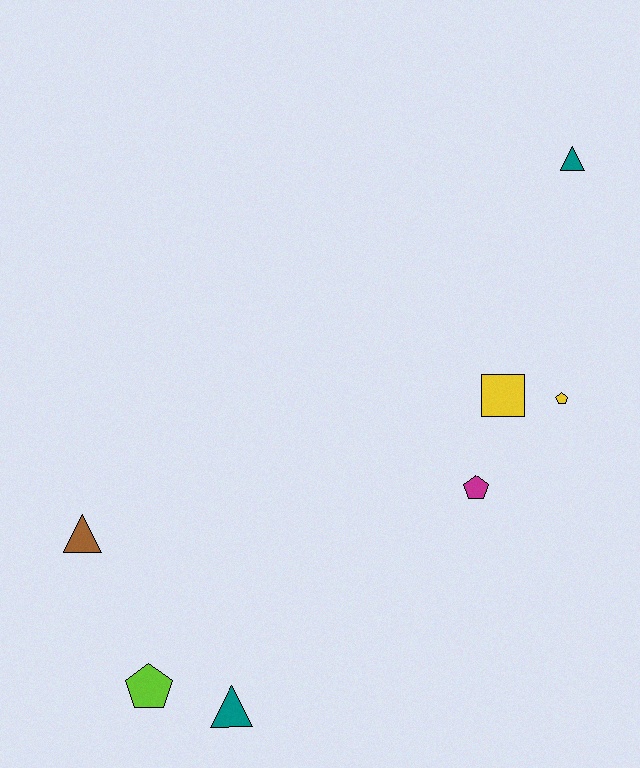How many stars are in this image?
There are no stars.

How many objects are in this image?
There are 7 objects.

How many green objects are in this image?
There are no green objects.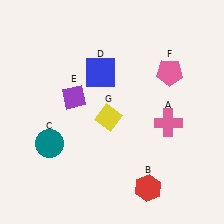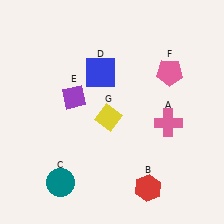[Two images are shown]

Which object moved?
The teal circle (C) moved down.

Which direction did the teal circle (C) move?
The teal circle (C) moved down.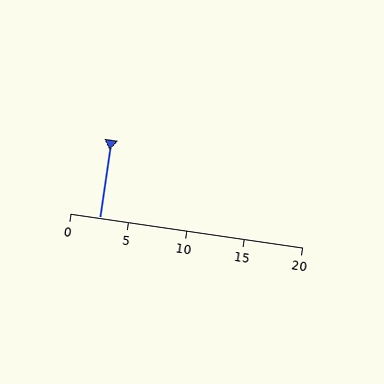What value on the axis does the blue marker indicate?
The marker indicates approximately 2.5.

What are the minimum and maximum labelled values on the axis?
The axis runs from 0 to 20.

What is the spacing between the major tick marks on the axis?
The major ticks are spaced 5 apart.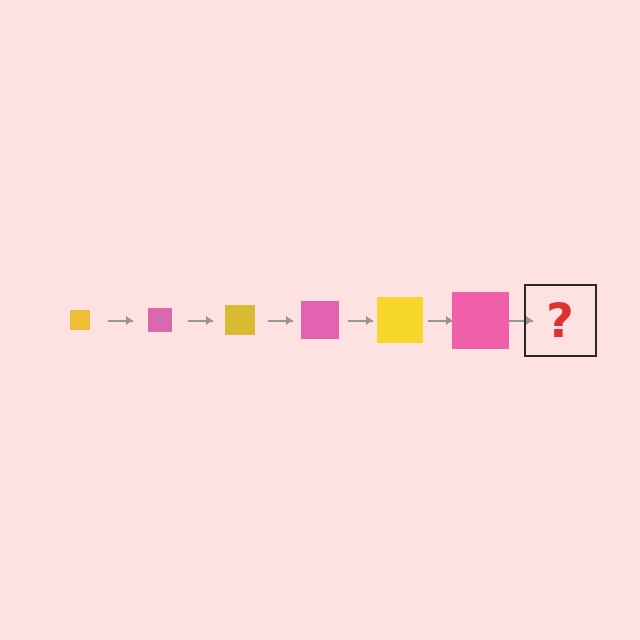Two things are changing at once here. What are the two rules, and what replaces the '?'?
The two rules are that the square grows larger each step and the color cycles through yellow and pink. The '?' should be a yellow square, larger than the previous one.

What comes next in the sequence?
The next element should be a yellow square, larger than the previous one.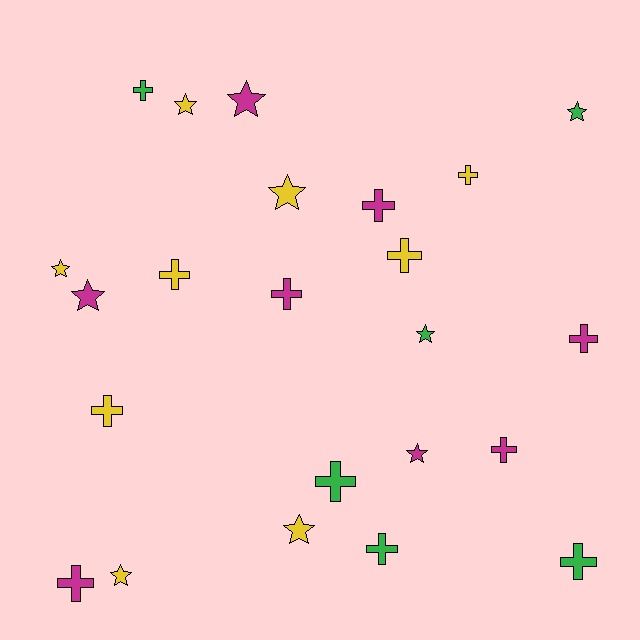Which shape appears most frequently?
Cross, with 13 objects.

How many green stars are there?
There are 2 green stars.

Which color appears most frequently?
Yellow, with 9 objects.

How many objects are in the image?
There are 23 objects.